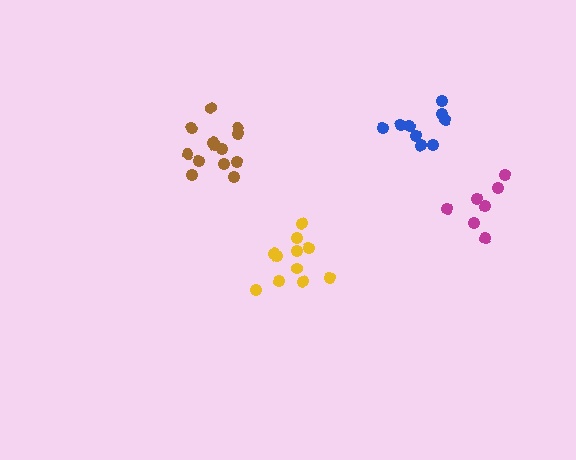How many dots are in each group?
Group 1: 7 dots, Group 2: 11 dots, Group 3: 9 dots, Group 4: 13 dots (40 total).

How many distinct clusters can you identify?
There are 4 distinct clusters.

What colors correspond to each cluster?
The clusters are colored: magenta, yellow, blue, brown.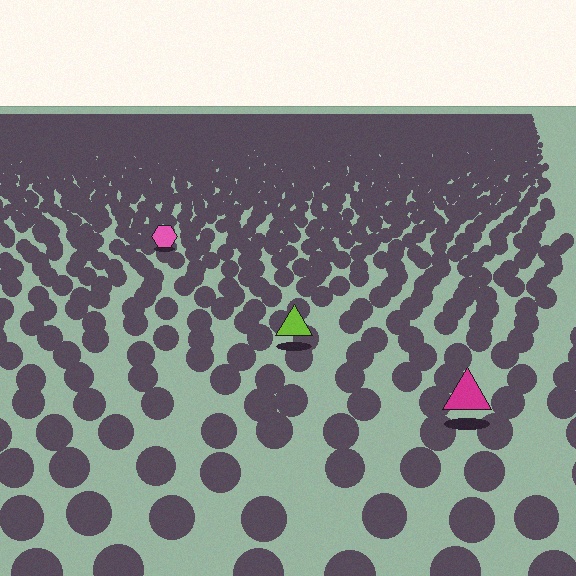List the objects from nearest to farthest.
From nearest to farthest: the magenta triangle, the lime triangle, the pink hexagon.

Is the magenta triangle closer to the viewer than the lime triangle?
Yes. The magenta triangle is closer — you can tell from the texture gradient: the ground texture is coarser near it.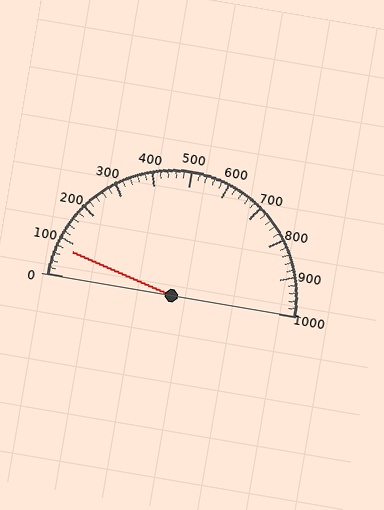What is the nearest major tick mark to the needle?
The nearest major tick mark is 100.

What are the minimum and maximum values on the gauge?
The gauge ranges from 0 to 1000.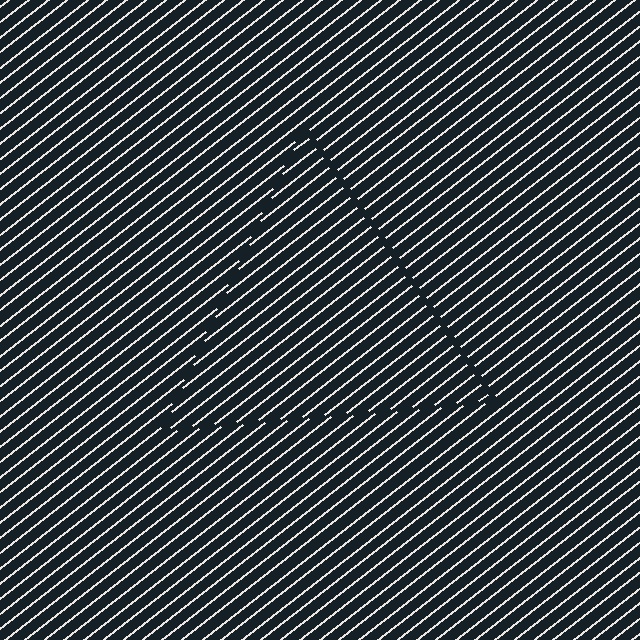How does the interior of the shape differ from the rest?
The interior of the shape contains the same grating, shifted by half a period — the contour is defined by the phase discontinuity where line-ends from the inner and outer gratings abut.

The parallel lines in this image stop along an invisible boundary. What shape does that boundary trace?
An illusory triangle. The interior of the shape contains the same grating, shifted by half a period — the contour is defined by the phase discontinuity where line-ends from the inner and outer gratings abut.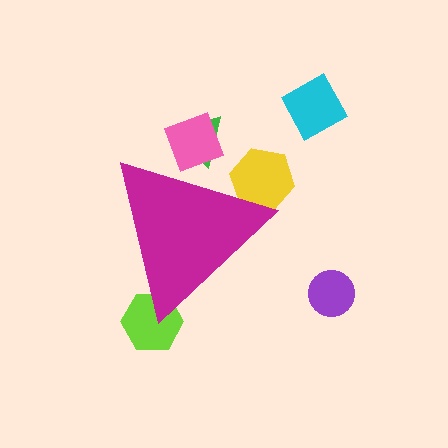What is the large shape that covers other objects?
A magenta triangle.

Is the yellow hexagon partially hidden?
Yes, the yellow hexagon is partially hidden behind the magenta triangle.